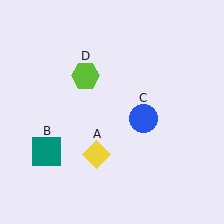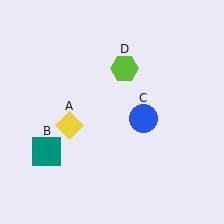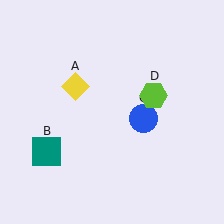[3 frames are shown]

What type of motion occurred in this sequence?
The yellow diamond (object A), lime hexagon (object D) rotated clockwise around the center of the scene.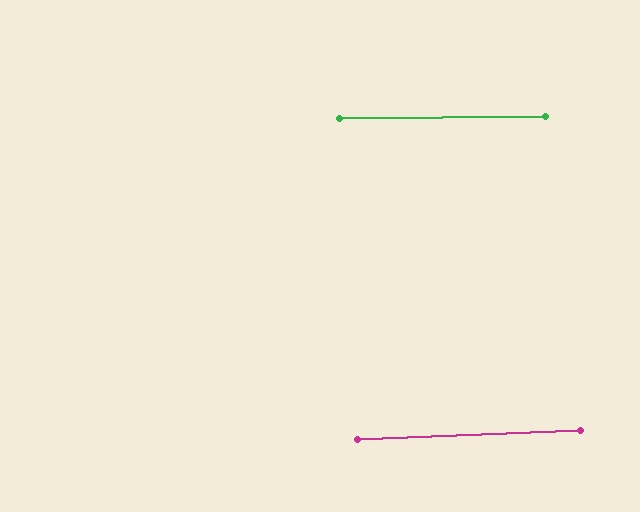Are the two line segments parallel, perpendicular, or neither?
Parallel — their directions differ by only 2.0°.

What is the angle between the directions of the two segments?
Approximately 2 degrees.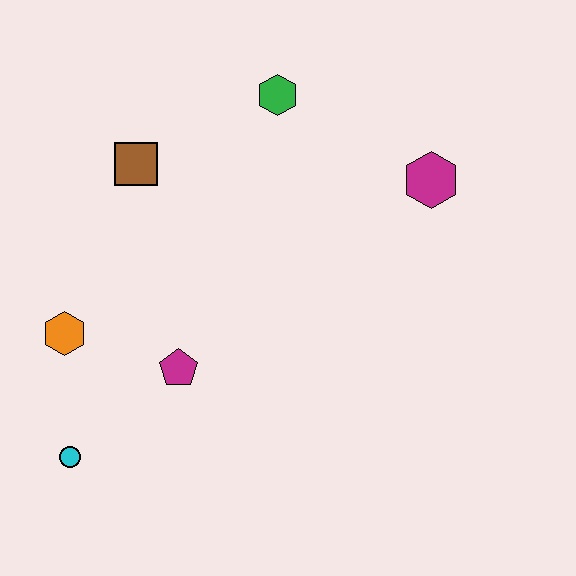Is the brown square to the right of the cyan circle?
Yes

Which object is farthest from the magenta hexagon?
The cyan circle is farthest from the magenta hexagon.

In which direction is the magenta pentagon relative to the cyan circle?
The magenta pentagon is to the right of the cyan circle.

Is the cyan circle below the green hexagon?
Yes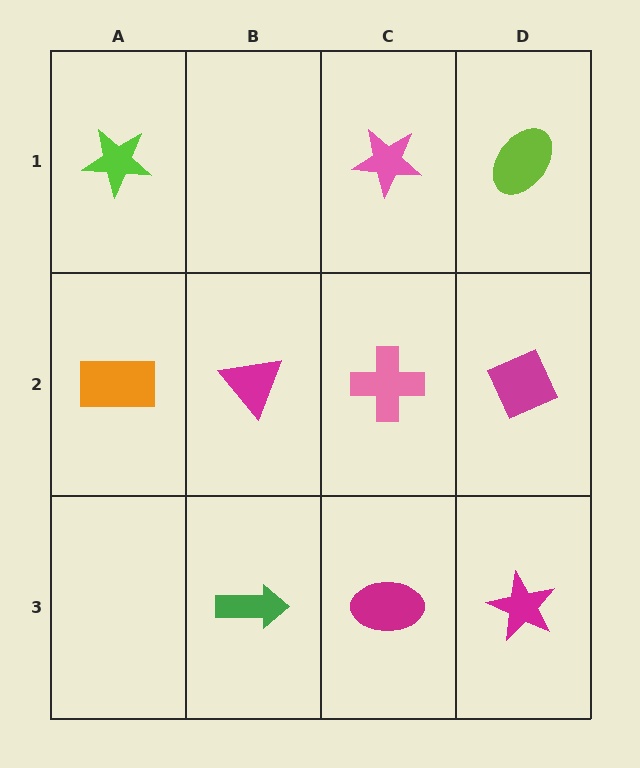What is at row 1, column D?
A lime ellipse.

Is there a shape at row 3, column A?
No, that cell is empty.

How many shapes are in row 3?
3 shapes.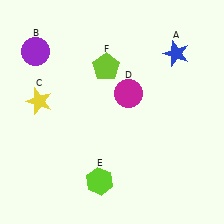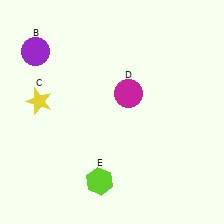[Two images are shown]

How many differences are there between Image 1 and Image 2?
There are 2 differences between the two images.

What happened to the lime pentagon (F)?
The lime pentagon (F) was removed in Image 2. It was in the top-left area of Image 1.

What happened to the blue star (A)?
The blue star (A) was removed in Image 2. It was in the top-right area of Image 1.